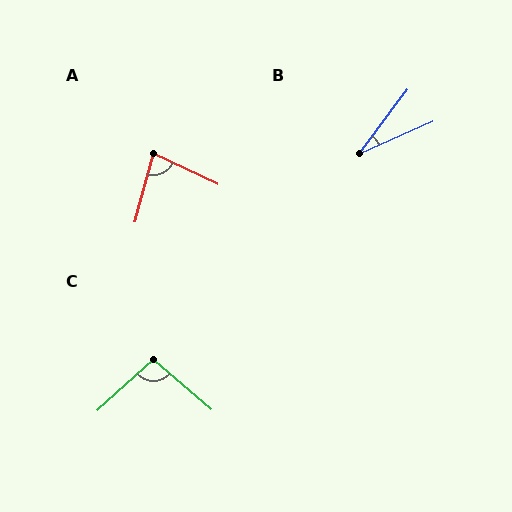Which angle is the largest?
C, at approximately 97 degrees.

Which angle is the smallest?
B, at approximately 29 degrees.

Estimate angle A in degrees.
Approximately 80 degrees.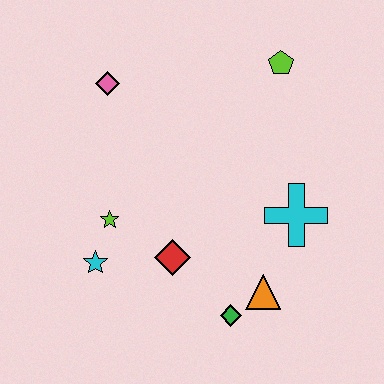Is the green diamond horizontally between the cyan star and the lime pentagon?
Yes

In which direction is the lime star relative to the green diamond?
The lime star is to the left of the green diamond.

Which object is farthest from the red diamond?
The lime pentagon is farthest from the red diamond.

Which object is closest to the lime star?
The cyan star is closest to the lime star.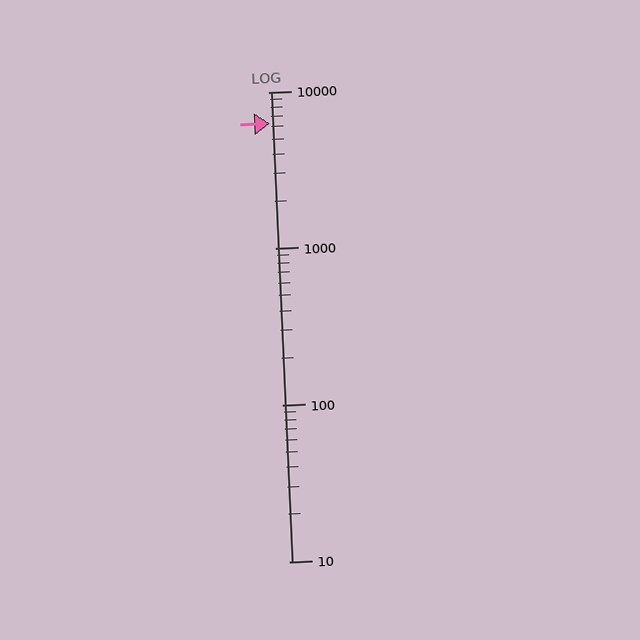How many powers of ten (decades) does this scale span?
The scale spans 3 decades, from 10 to 10000.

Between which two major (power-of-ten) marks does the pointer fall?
The pointer is between 1000 and 10000.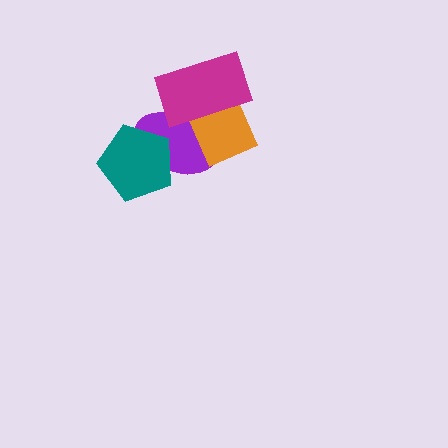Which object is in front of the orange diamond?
The magenta rectangle is in front of the orange diamond.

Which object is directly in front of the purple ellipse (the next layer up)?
The teal pentagon is directly in front of the purple ellipse.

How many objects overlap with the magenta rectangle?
2 objects overlap with the magenta rectangle.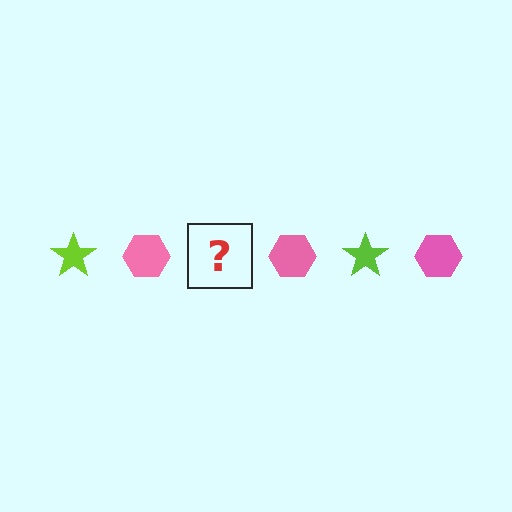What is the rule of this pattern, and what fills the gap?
The rule is that the pattern alternates between lime star and pink hexagon. The gap should be filled with a lime star.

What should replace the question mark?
The question mark should be replaced with a lime star.